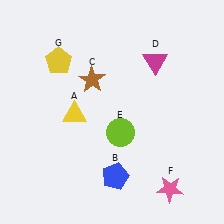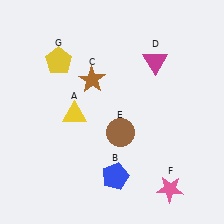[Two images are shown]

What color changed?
The circle (E) changed from lime in Image 1 to brown in Image 2.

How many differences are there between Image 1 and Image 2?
There is 1 difference between the two images.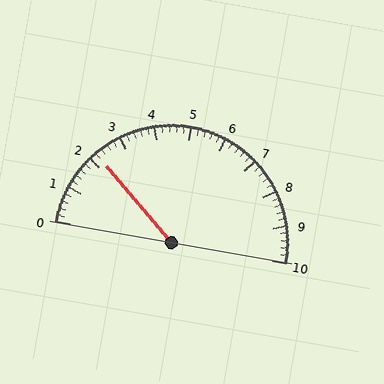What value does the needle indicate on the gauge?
The needle indicates approximately 2.2.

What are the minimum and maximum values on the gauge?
The gauge ranges from 0 to 10.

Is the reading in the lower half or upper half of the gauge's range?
The reading is in the lower half of the range (0 to 10).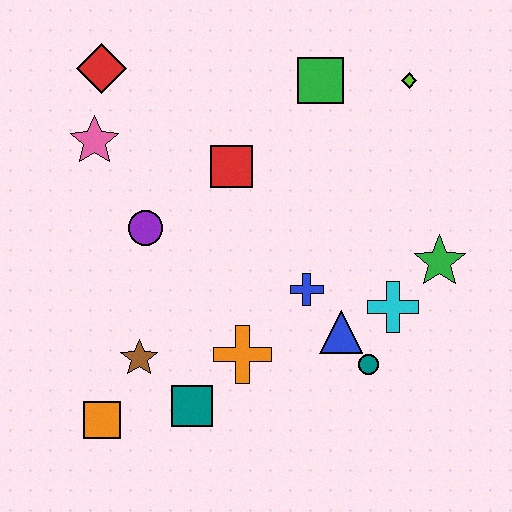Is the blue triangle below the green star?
Yes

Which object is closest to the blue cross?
The blue triangle is closest to the blue cross.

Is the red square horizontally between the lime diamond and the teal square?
Yes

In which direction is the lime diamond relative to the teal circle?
The lime diamond is above the teal circle.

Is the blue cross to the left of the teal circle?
Yes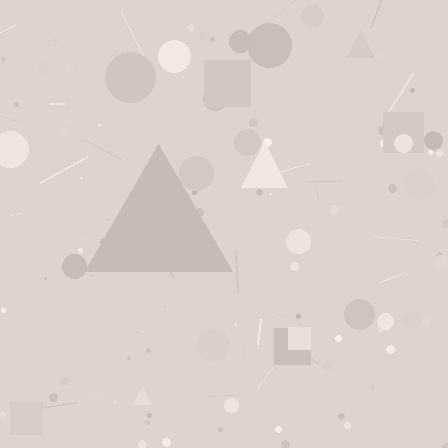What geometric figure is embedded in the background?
A triangle is embedded in the background.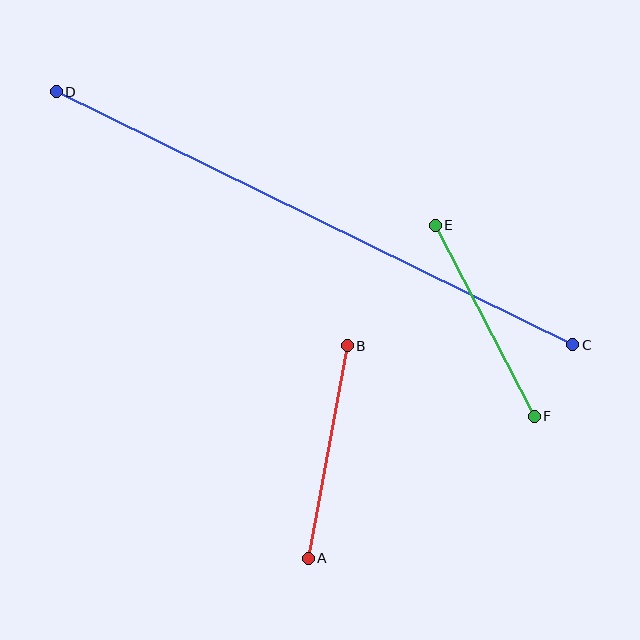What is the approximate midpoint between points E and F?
The midpoint is at approximately (485, 321) pixels.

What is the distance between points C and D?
The distance is approximately 575 pixels.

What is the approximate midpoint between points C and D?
The midpoint is at approximately (315, 218) pixels.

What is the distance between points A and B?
The distance is approximately 216 pixels.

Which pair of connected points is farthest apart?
Points C and D are farthest apart.